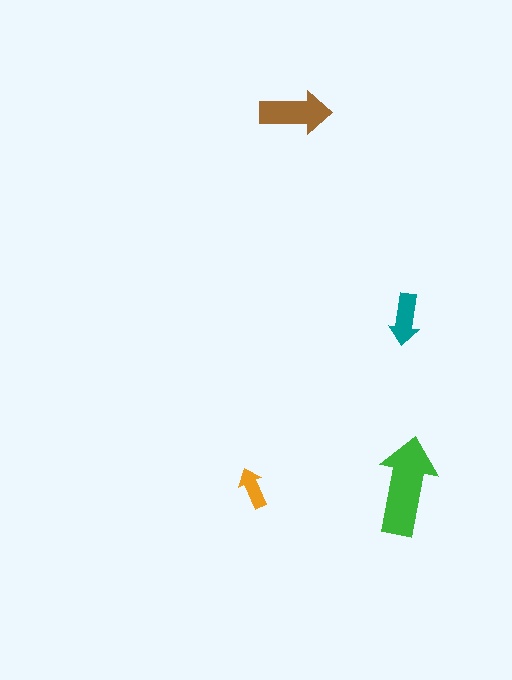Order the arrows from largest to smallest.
the green one, the brown one, the teal one, the orange one.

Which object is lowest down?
The orange arrow is bottommost.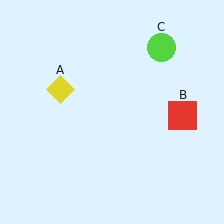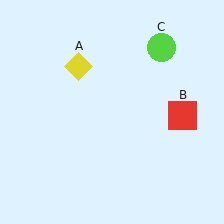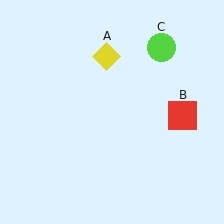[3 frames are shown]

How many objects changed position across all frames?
1 object changed position: yellow diamond (object A).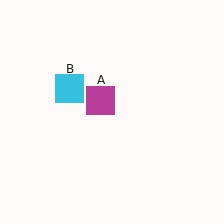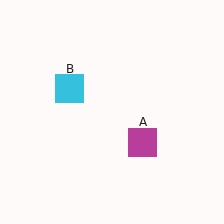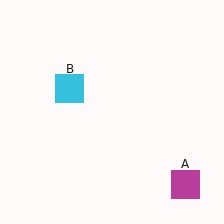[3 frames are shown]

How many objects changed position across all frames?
1 object changed position: magenta square (object A).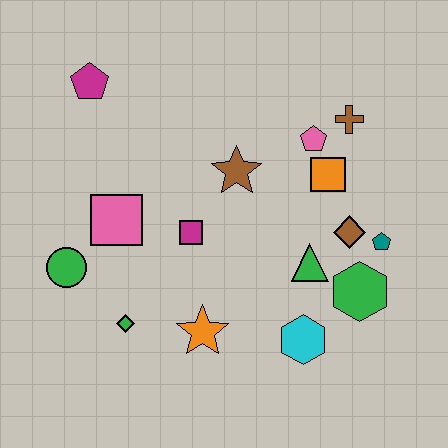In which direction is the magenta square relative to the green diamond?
The magenta square is above the green diamond.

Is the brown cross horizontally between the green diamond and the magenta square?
No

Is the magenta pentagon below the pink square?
No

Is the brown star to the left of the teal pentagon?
Yes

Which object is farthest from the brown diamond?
The magenta pentagon is farthest from the brown diamond.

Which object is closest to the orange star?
The green diamond is closest to the orange star.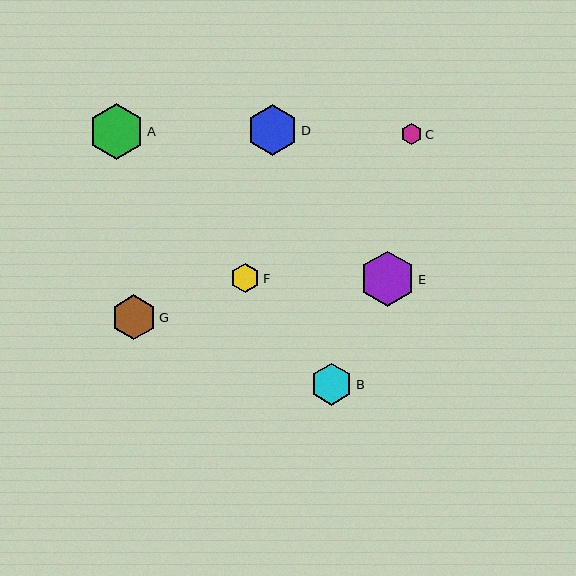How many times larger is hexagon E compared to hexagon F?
Hexagon E is approximately 1.9 times the size of hexagon F.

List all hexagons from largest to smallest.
From largest to smallest: A, E, D, G, B, F, C.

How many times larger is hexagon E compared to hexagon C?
Hexagon E is approximately 2.6 times the size of hexagon C.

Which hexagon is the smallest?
Hexagon C is the smallest with a size of approximately 21 pixels.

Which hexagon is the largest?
Hexagon A is the largest with a size of approximately 56 pixels.